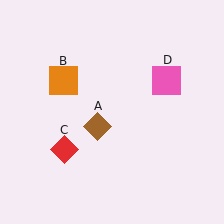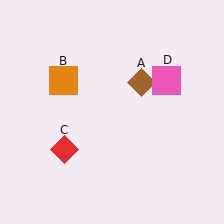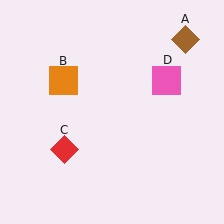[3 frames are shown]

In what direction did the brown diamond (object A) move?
The brown diamond (object A) moved up and to the right.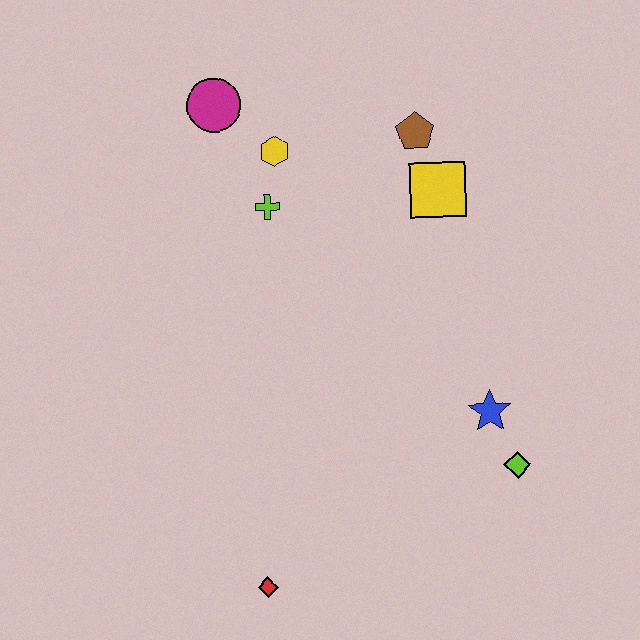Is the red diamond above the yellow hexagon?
No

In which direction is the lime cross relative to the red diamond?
The lime cross is above the red diamond.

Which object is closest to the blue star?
The lime diamond is closest to the blue star.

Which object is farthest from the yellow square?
The red diamond is farthest from the yellow square.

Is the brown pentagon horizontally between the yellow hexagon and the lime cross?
No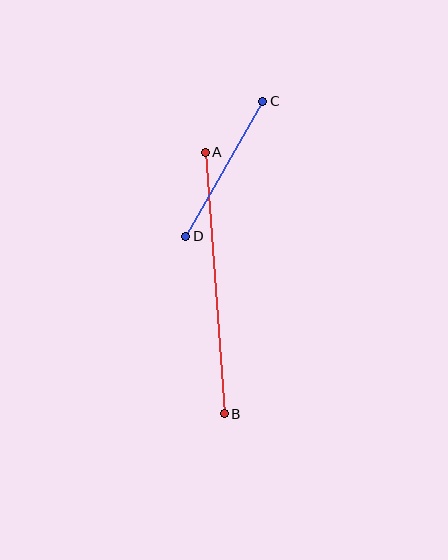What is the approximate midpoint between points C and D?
The midpoint is at approximately (224, 169) pixels.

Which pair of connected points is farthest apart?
Points A and B are farthest apart.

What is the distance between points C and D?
The distance is approximately 155 pixels.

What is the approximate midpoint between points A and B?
The midpoint is at approximately (215, 283) pixels.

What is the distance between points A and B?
The distance is approximately 262 pixels.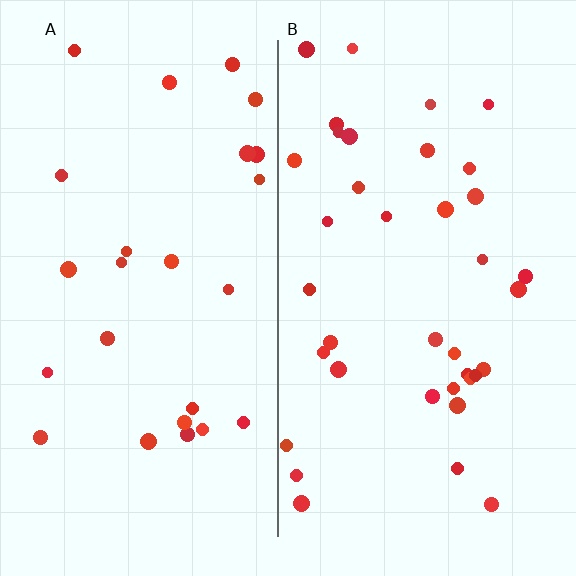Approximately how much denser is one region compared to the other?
Approximately 1.5× — region B over region A.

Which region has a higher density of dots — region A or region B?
B (the right).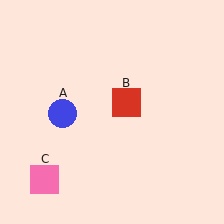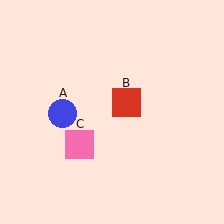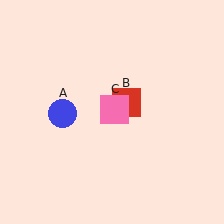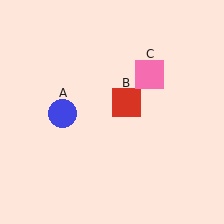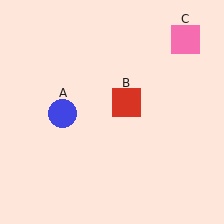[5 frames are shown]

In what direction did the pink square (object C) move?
The pink square (object C) moved up and to the right.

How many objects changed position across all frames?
1 object changed position: pink square (object C).